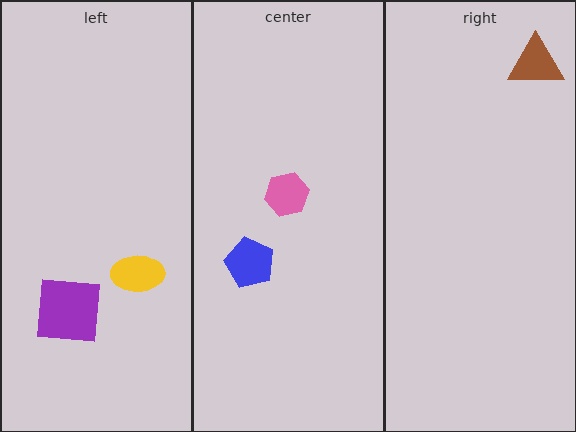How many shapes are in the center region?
2.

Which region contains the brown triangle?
The right region.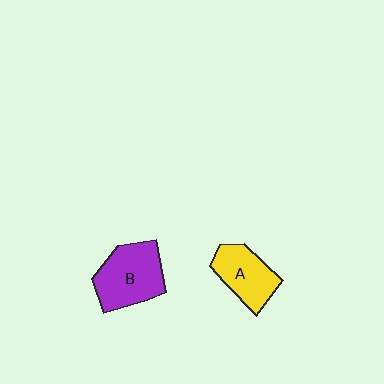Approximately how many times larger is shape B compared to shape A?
Approximately 1.3 times.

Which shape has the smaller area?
Shape A (yellow).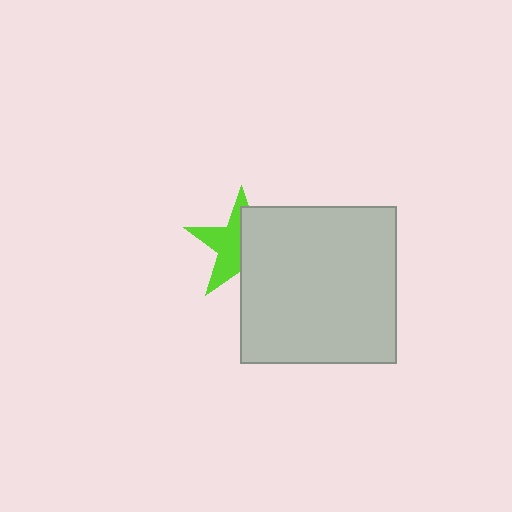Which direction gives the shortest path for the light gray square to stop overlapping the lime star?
Moving right gives the shortest separation.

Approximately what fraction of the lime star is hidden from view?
Roughly 51% of the lime star is hidden behind the light gray square.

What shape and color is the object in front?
The object in front is a light gray square.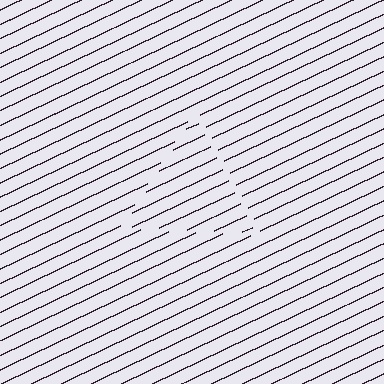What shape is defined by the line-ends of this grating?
An illusory triangle. The interior of the shape contains the same grating, shifted by half a period — the contour is defined by the phase discontinuity where line-ends from the inner and outer gratings abut.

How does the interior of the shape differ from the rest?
The interior of the shape contains the same grating, shifted by half a period — the contour is defined by the phase discontinuity where line-ends from the inner and outer gratings abut.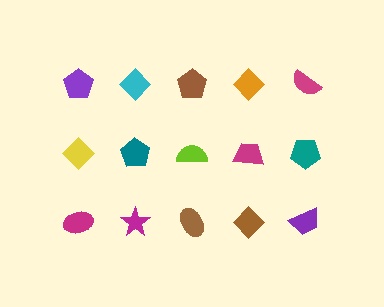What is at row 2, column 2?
A teal pentagon.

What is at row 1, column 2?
A cyan diamond.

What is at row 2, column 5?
A teal pentagon.